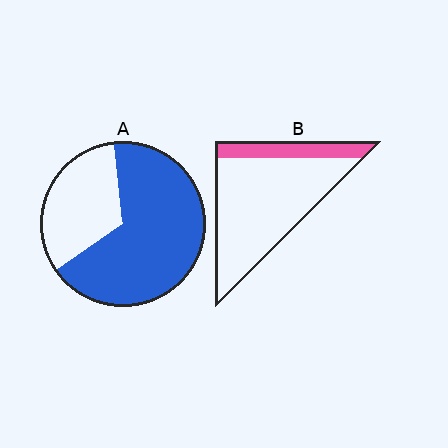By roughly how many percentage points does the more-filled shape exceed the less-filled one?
By roughly 50 percentage points (A over B).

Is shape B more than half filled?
No.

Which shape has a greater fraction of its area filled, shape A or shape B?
Shape A.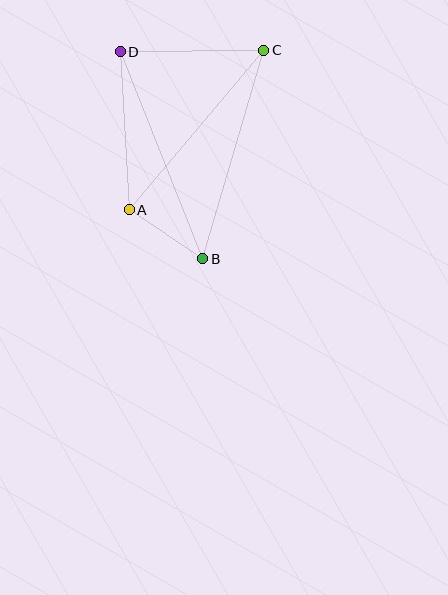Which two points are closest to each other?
Points A and B are closest to each other.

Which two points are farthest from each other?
Points B and D are farthest from each other.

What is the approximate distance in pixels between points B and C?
The distance between B and C is approximately 217 pixels.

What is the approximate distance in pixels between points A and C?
The distance between A and C is approximately 208 pixels.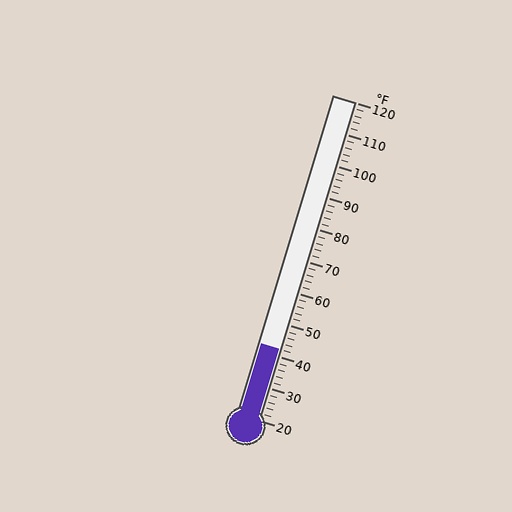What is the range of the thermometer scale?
The thermometer scale ranges from 20°F to 120°F.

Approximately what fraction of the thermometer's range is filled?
The thermometer is filled to approximately 20% of its range.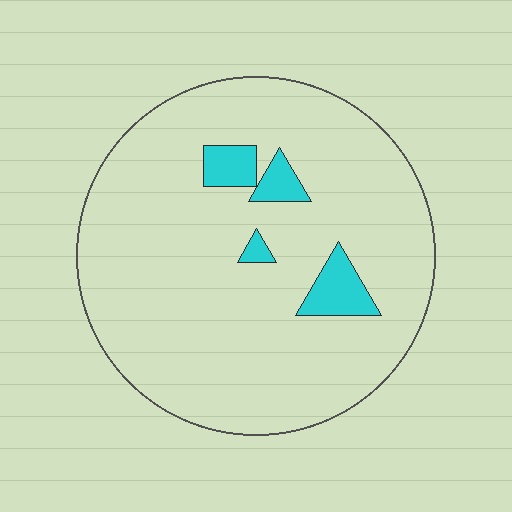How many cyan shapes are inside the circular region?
4.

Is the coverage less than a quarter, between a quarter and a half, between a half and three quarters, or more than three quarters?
Less than a quarter.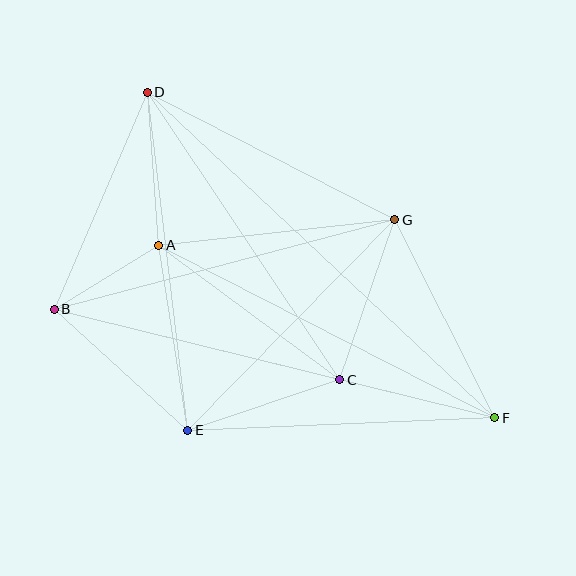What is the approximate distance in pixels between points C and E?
The distance between C and E is approximately 160 pixels.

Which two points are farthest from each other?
Points D and F are farthest from each other.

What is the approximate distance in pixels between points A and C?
The distance between A and C is approximately 225 pixels.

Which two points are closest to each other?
Points A and B are closest to each other.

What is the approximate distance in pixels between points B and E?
The distance between B and E is approximately 180 pixels.